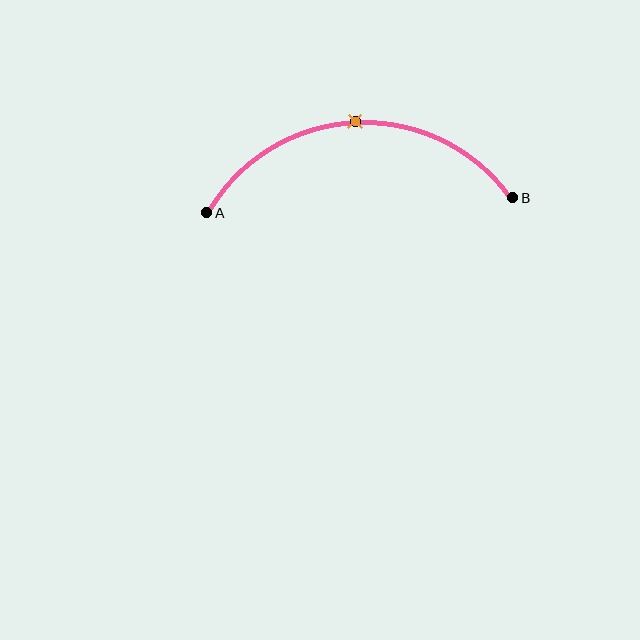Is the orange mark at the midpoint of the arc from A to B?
Yes. The orange mark lies on the arc at equal arc-length from both A and B — it is the arc midpoint.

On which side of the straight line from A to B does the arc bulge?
The arc bulges above the straight line connecting A and B.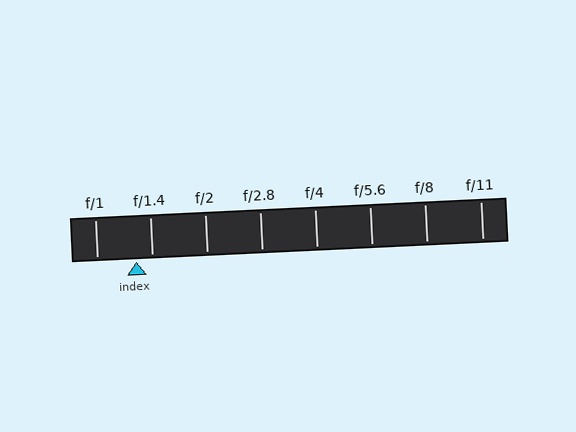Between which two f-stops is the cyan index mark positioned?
The index mark is between f/1 and f/1.4.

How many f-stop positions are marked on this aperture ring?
There are 8 f-stop positions marked.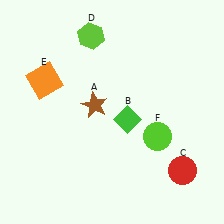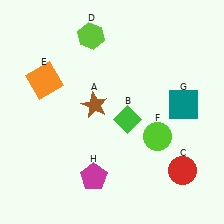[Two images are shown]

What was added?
A teal square (G), a magenta pentagon (H) were added in Image 2.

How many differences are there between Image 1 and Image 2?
There are 2 differences between the two images.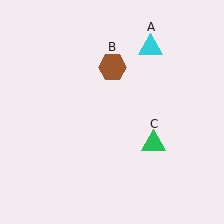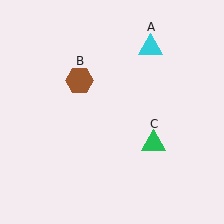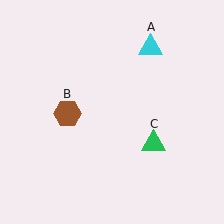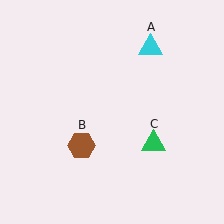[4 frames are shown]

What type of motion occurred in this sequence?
The brown hexagon (object B) rotated counterclockwise around the center of the scene.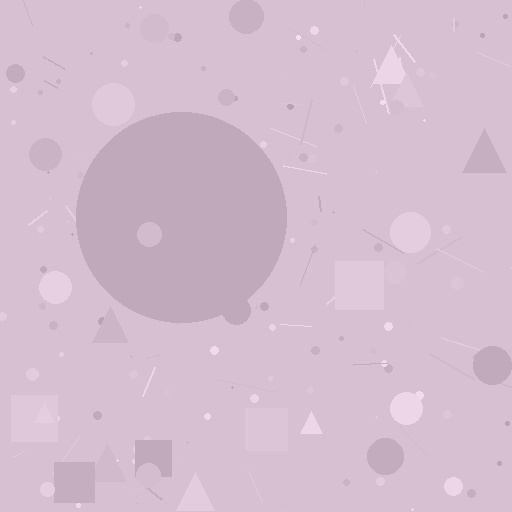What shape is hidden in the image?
A circle is hidden in the image.